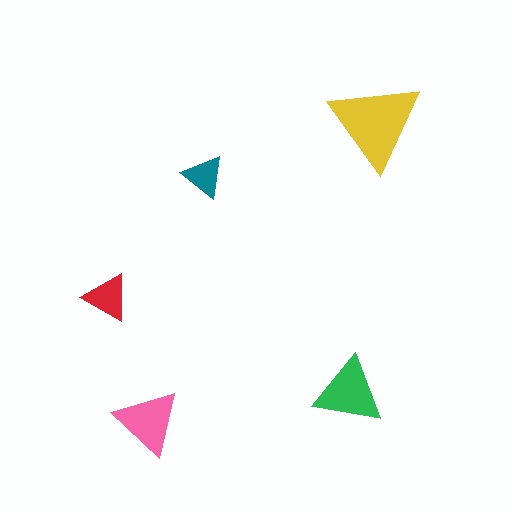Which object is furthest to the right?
The yellow triangle is rightmost.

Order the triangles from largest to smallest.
the yellow one, the green one, the pink one, the red one, the teal one.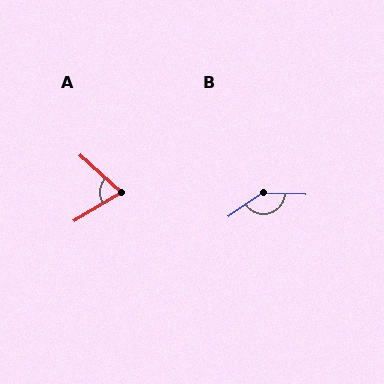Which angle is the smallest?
A, at approximately 74 degrees.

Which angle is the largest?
B, at approximately 144 degrees.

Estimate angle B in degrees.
Approximately 144 degrees.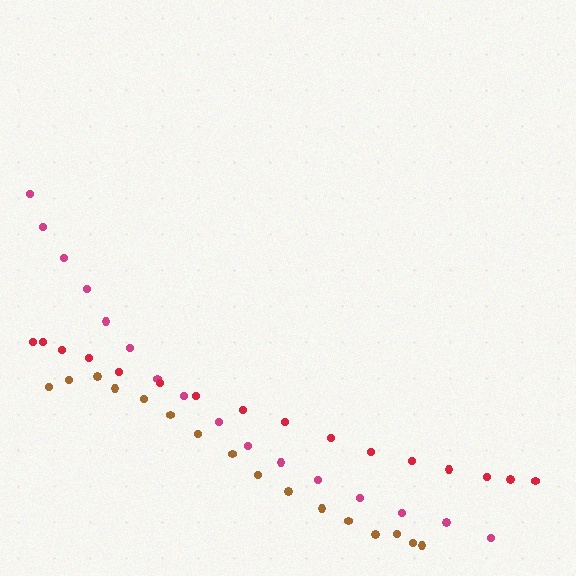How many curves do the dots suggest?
There are 3 distinct paths.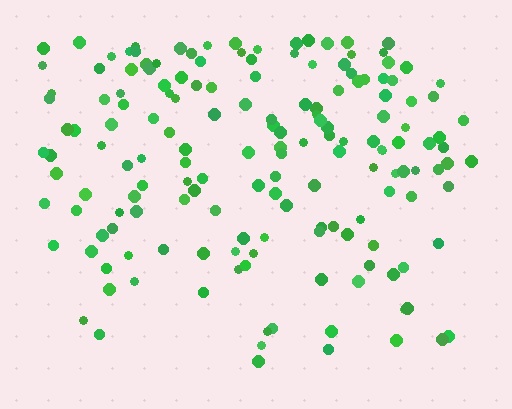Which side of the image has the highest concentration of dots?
The top.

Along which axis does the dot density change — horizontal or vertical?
Vertical.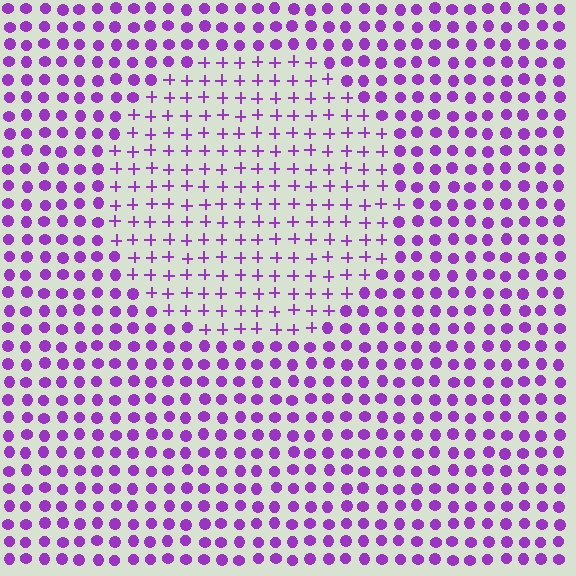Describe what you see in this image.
The image is filled with small purple elements arranged in a uniform grid. A circle-shaped region contains plus signs, while the surrounding area contains circles. The boundary is defined purely by the change in element shape.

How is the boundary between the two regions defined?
The boundary is defined by a change in element shape: plus signs inside vs. circles outside. All elements share the same color and spacing.